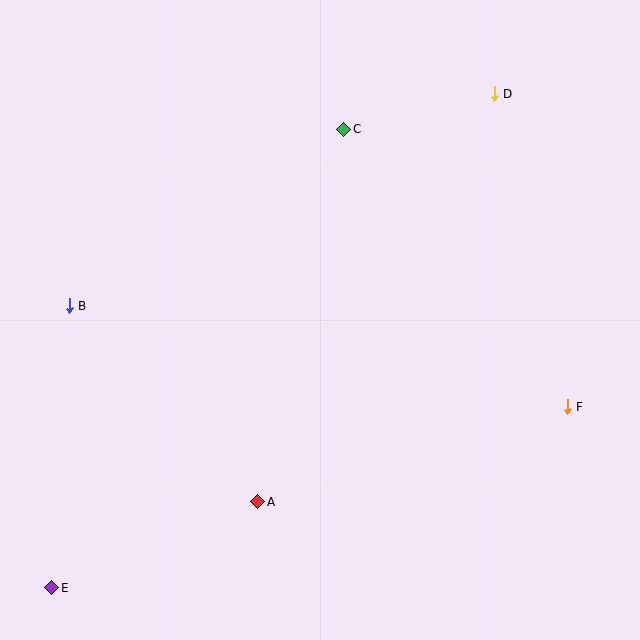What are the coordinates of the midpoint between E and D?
The midpoint between E and D is at (273, 341).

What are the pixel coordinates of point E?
Point E is at (52, 588).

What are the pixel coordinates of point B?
Point B is at (69, 306).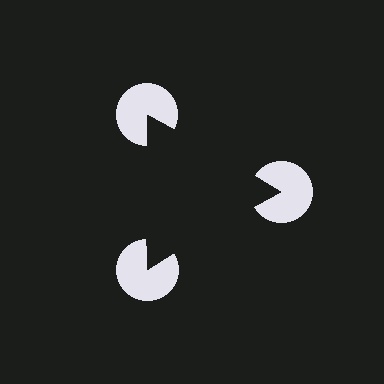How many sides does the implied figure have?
3 sides.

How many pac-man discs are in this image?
There are 3 — one at each vertex of the illusory triangle.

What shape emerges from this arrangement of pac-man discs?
An illusory triangle — its edges are inferred from the aligned wedge cuts in the pac-man discs, not physically drawn.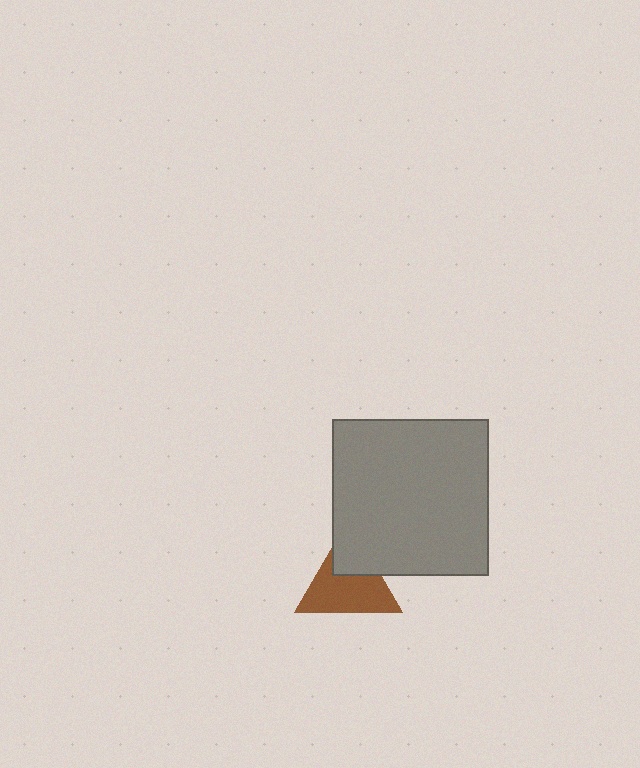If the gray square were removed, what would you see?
You would see the complete brown triangle.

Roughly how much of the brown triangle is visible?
Most of it is visible (roughly 68%).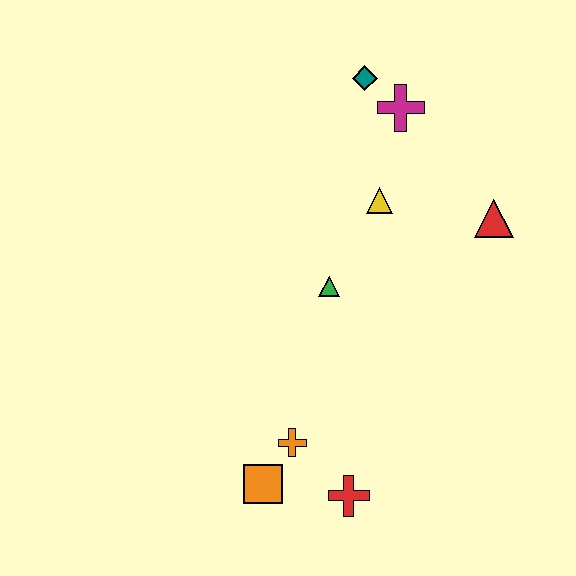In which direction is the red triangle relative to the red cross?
The red triangle is above the red cross.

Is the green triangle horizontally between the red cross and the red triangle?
No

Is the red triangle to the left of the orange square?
No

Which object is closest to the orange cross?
The orange square is closest to the orange cross.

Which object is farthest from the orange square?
The teal diamond is farthest from the orange square.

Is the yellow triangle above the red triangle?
Yes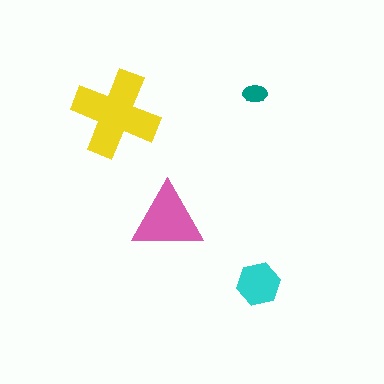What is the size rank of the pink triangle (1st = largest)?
2nd.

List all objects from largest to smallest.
The yellow cross, the pink triangle, the cyan hexagon, the teal ellipse.